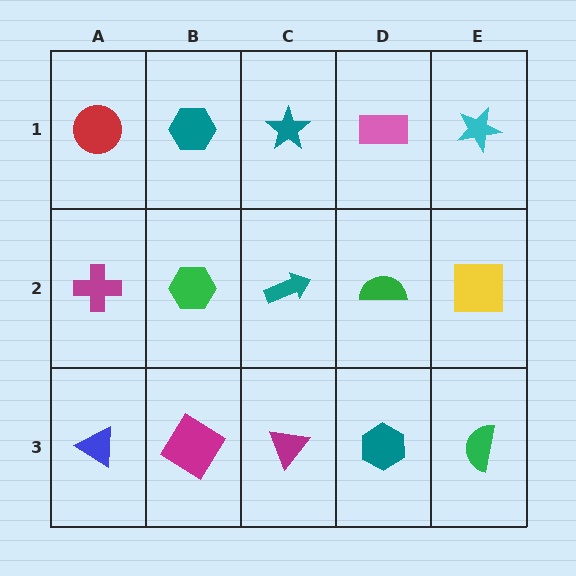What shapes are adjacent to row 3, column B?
A green hexagon (row 2, column B), a blue triangle (row 3, column A), a magenta triangle (row 3, column C).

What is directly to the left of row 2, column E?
A green semicircle.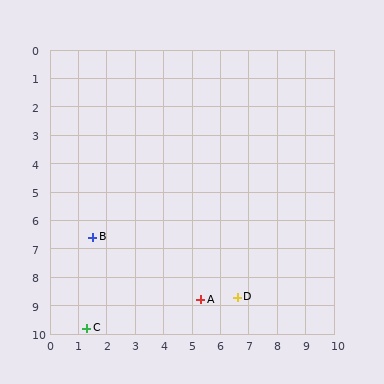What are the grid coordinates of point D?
Point D is at approximately (6.6, 8.7).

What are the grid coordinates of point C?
Point C is at approximately (1.3, 9.8).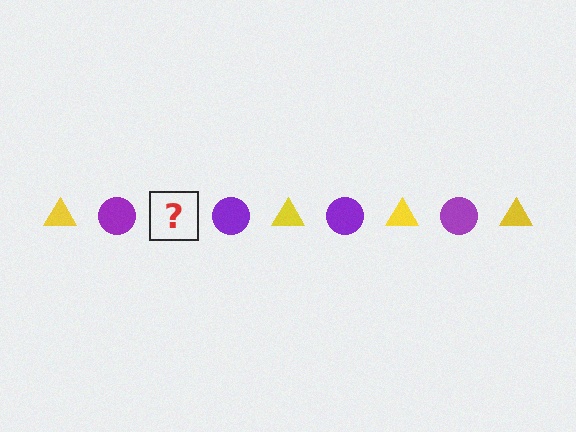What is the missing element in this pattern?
The missing element is a yellow triangle.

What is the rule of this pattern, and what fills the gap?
The rule is that the pattern alternates between yellow triangle and purple circle. The gap should be filled with a yellow triangle.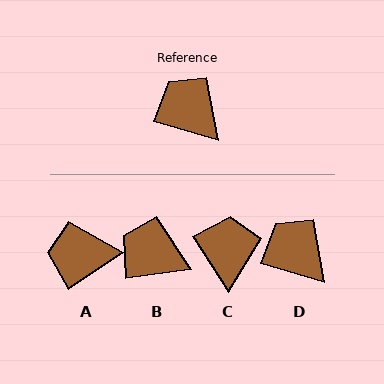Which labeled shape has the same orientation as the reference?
D.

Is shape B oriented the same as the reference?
No, it is off by about 23 degrees.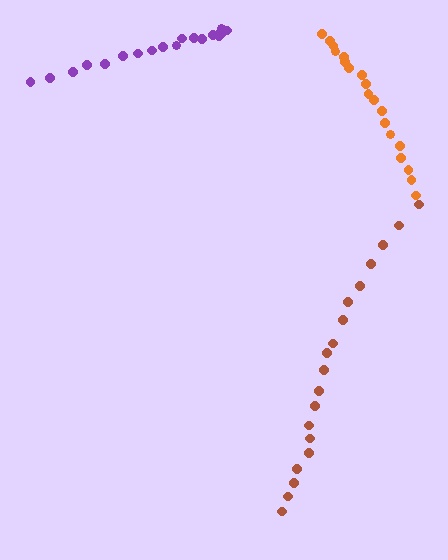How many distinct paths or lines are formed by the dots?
There are 3 distinct paths.